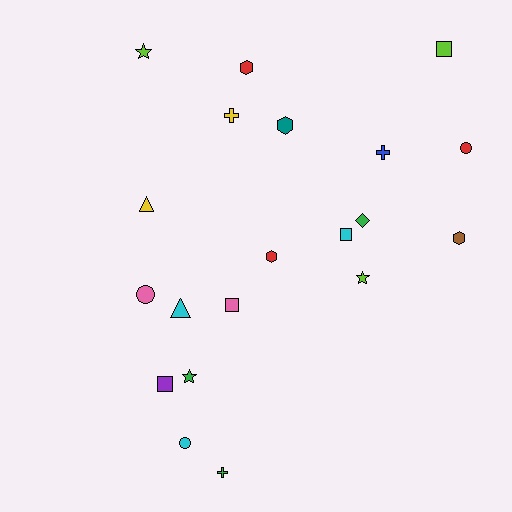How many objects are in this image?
There are 20 objects.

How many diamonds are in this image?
There is 1 diamond.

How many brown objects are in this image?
There is 1 brown object.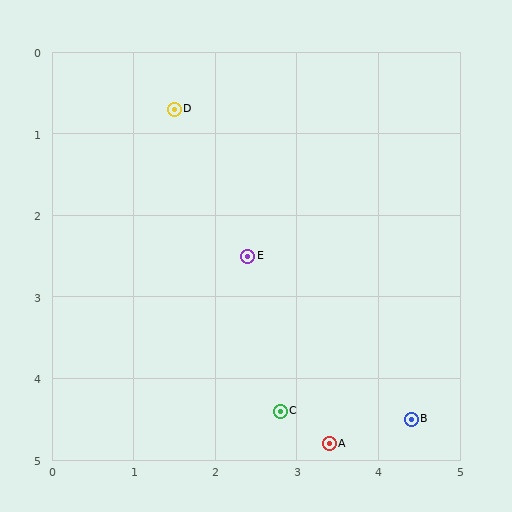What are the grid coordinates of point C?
Point C is at approximately (2.8, 4.4).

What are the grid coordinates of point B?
Point B is at approximately (4.4, 4.5).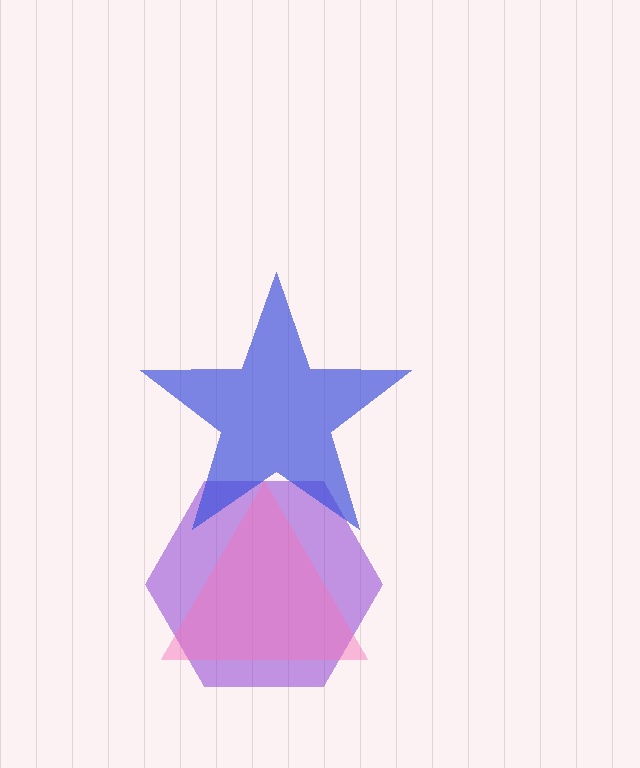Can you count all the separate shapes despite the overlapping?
Yes, there are 3 separate shapes.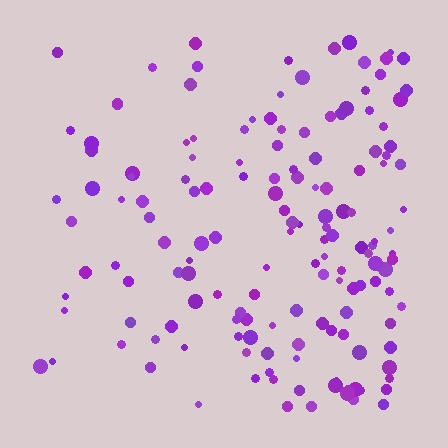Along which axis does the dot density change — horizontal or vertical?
Horizontal.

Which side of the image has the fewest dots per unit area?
The left.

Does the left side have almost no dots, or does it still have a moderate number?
Still a moderate number, just noticeably fewer than the right.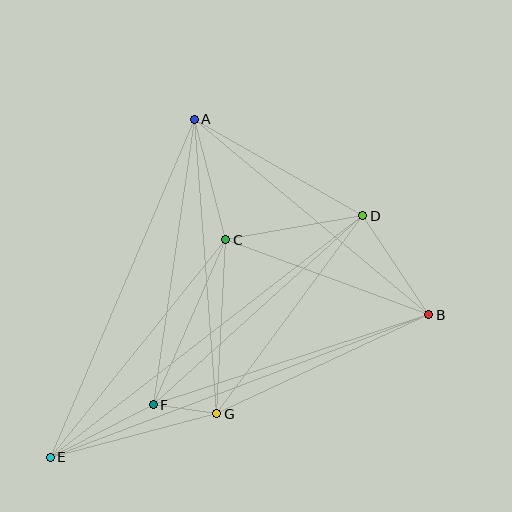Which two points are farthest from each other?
Points B and E are farthest from each other.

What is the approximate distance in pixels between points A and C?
The distance between A and C is approximately 125 pixels.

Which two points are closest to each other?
Points F and G are closest to each other.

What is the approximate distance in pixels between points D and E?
The distance between D and E is approximately 395 pixels.